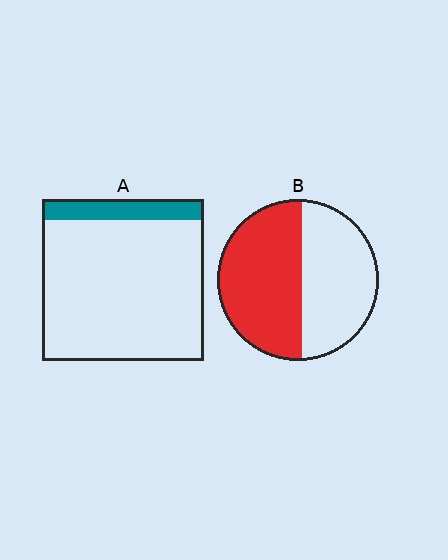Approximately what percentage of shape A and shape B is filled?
A is approximately 15% and B is approximately 55%.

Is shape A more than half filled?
No.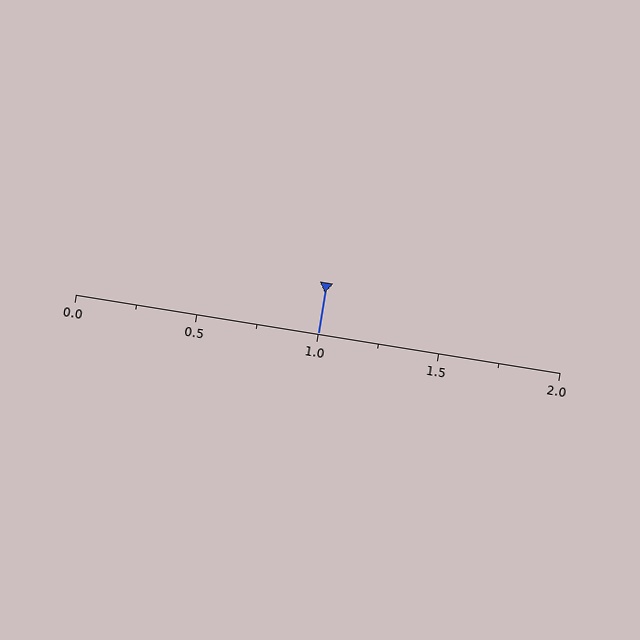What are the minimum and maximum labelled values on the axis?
The axis runs from 0.0 to 2.0.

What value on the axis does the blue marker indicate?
The marker indicates approximately 1.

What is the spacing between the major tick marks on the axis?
The major ticks are spaced 0.5 apart.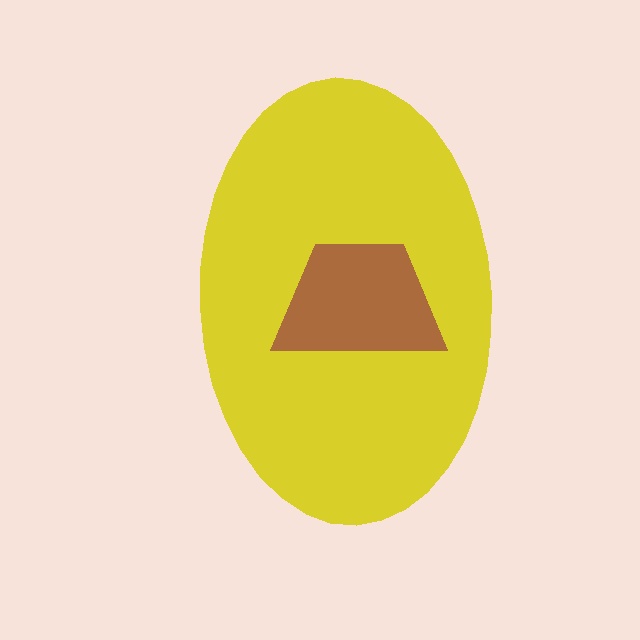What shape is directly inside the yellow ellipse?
The brown trapezoid.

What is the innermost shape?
The brown trapezoid.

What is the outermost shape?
The yellow ellipse.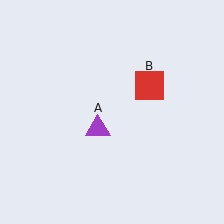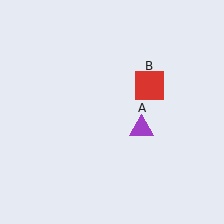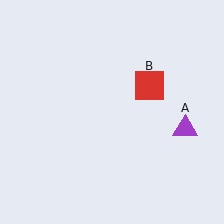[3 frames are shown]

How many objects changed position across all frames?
1 object changed position: purple triangle (object A).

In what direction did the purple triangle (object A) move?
The purple triangle (object A) moved right.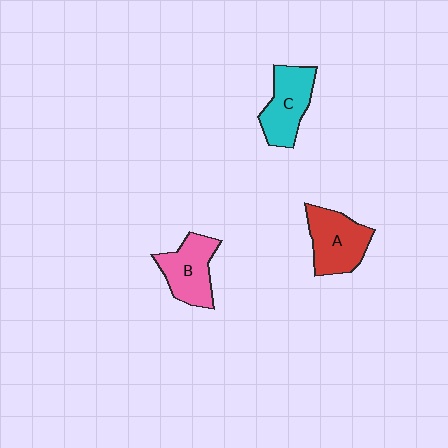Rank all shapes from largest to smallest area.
From largest to smallest: A (red), C (cyan), B (pink).